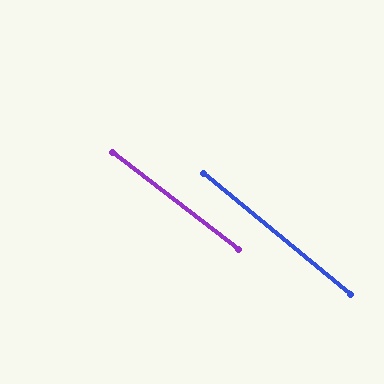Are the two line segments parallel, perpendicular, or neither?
Parallel — their directions differ by only 1.5°.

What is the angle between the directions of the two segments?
Approximately 2 degrees.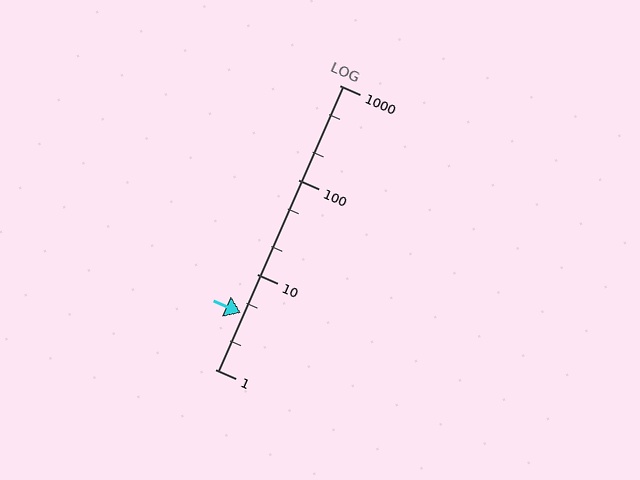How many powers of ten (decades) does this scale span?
The scale spans 3 decades, from 1 to 1000.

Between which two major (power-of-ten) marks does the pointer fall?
The pointer is between 1 and 10.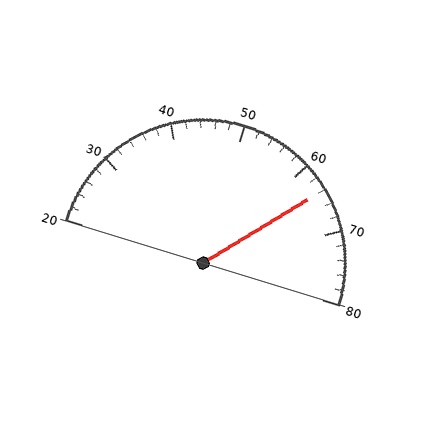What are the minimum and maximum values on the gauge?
The gauge ranges from 20 to 80.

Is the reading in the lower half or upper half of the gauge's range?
The reading is in the upper half of the range (20 to 80).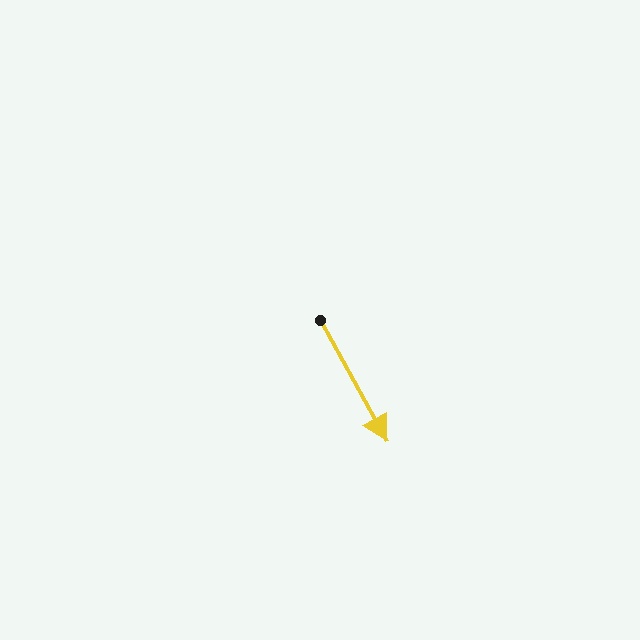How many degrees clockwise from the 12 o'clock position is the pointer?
Approximately 151 degrees.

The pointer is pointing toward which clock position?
Roughly 5 o'clock.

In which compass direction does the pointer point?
Southeast.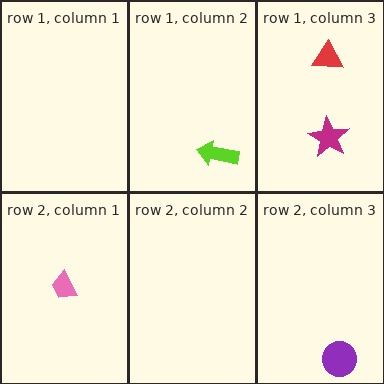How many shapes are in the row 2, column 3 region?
1.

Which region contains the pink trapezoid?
The row 2, column 1 region.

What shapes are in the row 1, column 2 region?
The lime arrow.